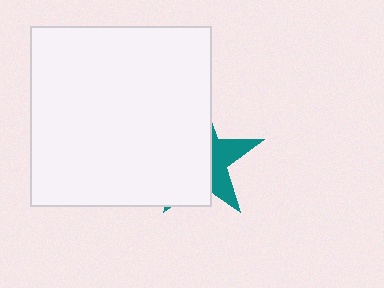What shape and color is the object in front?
The object in front is a white square.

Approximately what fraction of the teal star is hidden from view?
Roughly 65% of the teal star is hidden behind the white square.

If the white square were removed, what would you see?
You would see the complete teal star.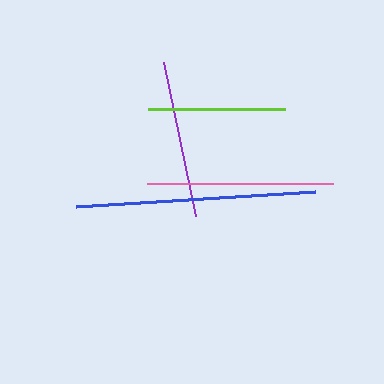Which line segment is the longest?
The blue line is the longest at approximately 239 pixels.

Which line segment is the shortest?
The lime line is the shortest at approximately 137 pixels.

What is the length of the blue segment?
The blue segment is approximately 239 pixels long.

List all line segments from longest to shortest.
From longest to shortest: blue, pink, purple, lime.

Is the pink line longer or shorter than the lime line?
The pink line is longer than the lime line.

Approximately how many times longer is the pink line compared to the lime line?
The pink line is approximately 1.4 times the length of the lime line.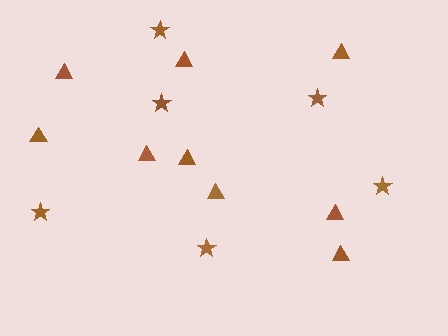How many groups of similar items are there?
There are 2 groups: one group of triangles (9) and one group of stars (6).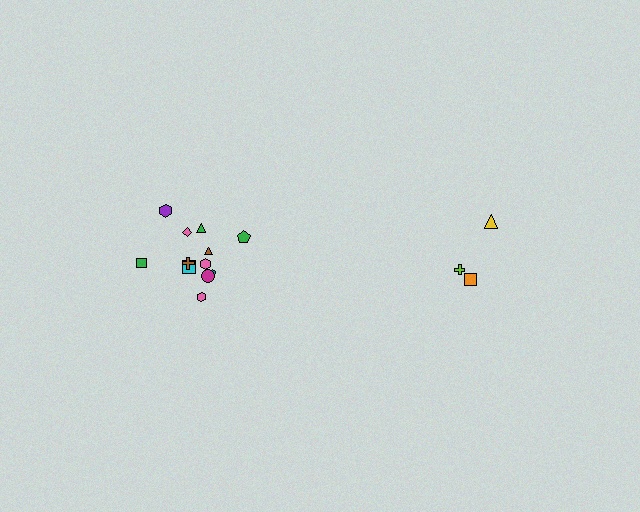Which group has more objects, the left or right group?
The left group.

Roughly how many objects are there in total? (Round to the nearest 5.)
Roughly 15 objects in total.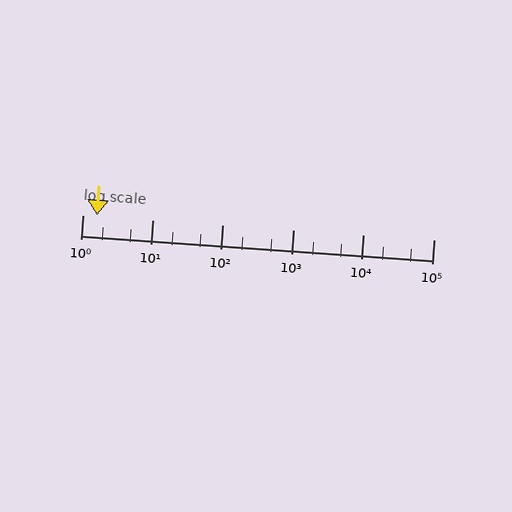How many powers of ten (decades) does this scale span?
The scale spans 5 decades, from 1 to 100000.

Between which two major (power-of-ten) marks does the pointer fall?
The pointer is between 1 and 10.